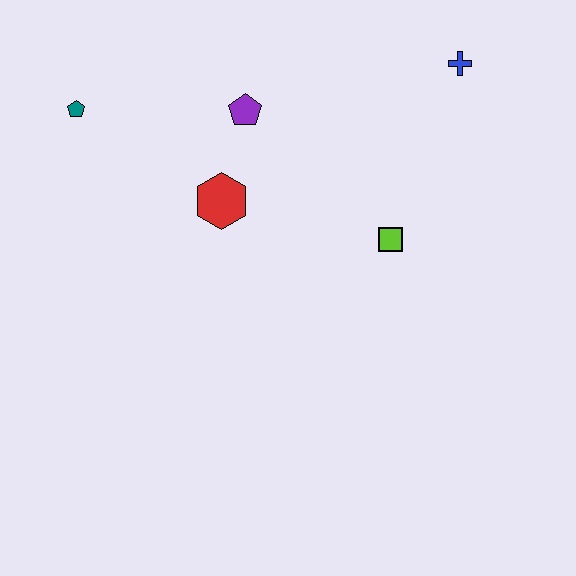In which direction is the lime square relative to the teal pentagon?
The lime square is to the right of the teal pentagon.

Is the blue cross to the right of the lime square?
Yes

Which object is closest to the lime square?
The red hexagon is closest to the lime square.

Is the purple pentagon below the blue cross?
Yes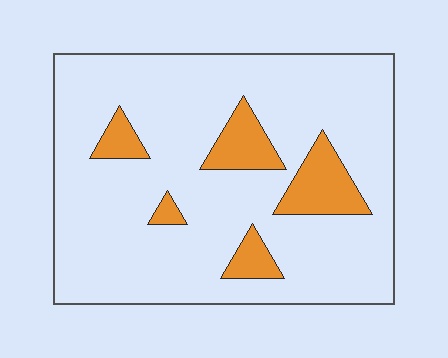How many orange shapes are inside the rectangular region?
5.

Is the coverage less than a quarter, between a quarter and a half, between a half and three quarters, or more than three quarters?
Less than a quarter.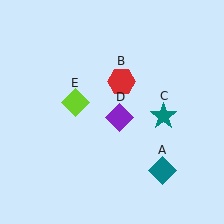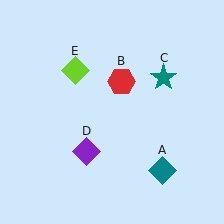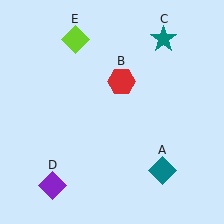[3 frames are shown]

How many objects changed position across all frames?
3 objects changed position: teal star (object C), purple diamond (object D), lime diamond (object E).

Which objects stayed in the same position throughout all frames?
Teal diamond (object A) and red hexagon (object B) remained stationary.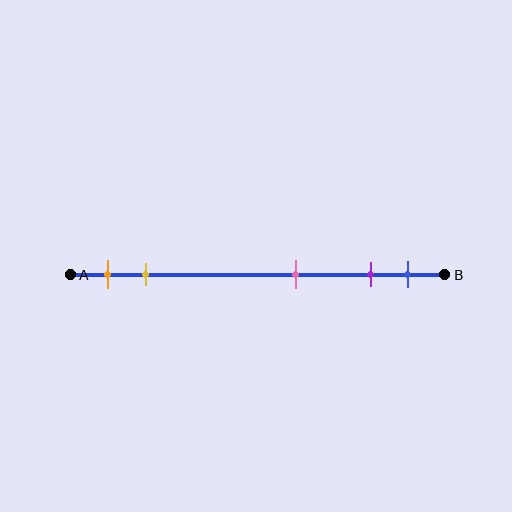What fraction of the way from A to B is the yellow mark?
The yellow mark is approximately 20% (0.2) of the way from A to B.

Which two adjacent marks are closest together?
The purple and blue marks are the closest adjacent pair.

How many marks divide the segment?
There are 5 marks dividing the segment.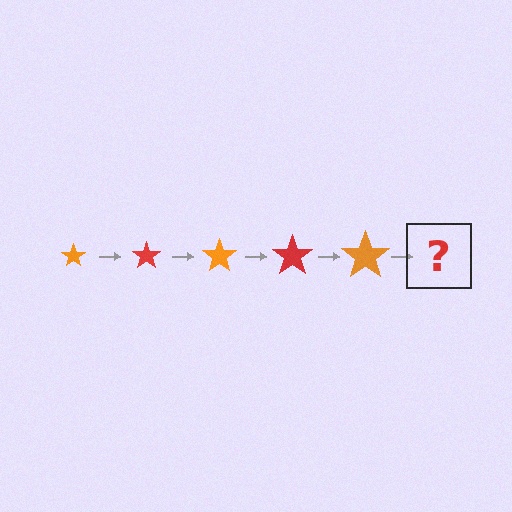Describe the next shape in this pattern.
It should be a red star, larger than the previous one.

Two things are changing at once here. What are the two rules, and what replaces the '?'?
The two rules are that the star grows larger each step and the color cycles through orange and red. The '?' should be a red star, larger than the previous one.